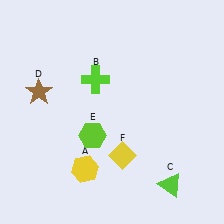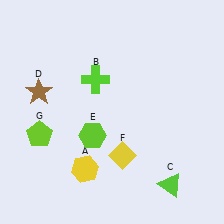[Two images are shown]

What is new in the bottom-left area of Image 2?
A lime pentagon (G) was added in the bottom-left area of Image 2.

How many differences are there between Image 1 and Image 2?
There is 1 difference between the two images.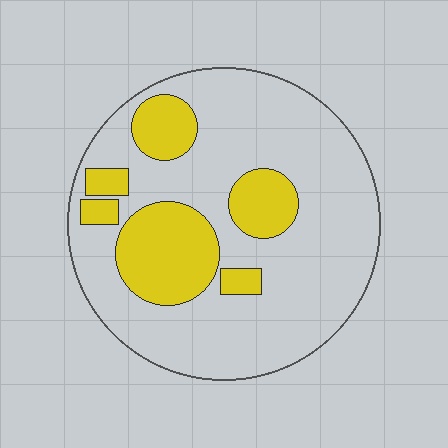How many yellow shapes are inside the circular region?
6.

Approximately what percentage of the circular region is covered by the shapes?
Approximately 25%.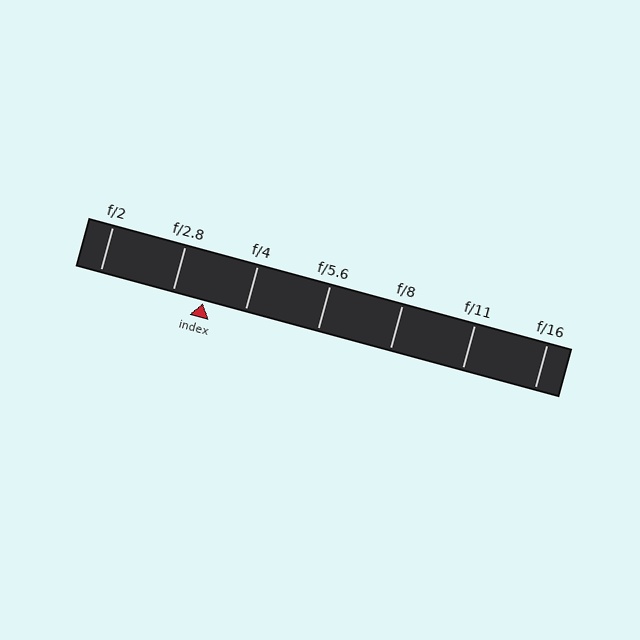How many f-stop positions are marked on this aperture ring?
There are 7 f-stop positions marked.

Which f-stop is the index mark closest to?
The index mark is closest to f/2.8.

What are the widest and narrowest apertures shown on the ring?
The widest aperture shown is f/2 and the narrowest is f/16.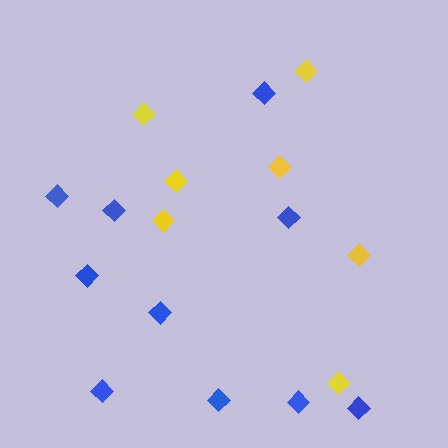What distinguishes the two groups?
There are 2 groups: one group of blue diamonds (10) and one group of yellow diamonds (7).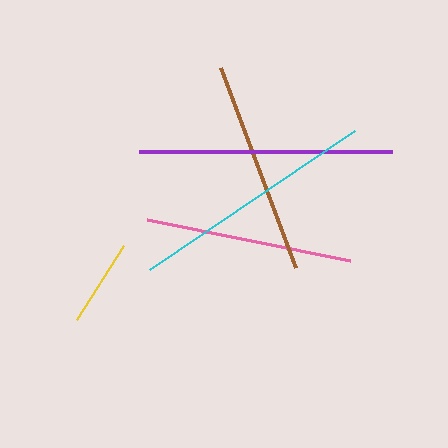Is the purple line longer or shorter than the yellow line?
The purple line is longer than the yellow line.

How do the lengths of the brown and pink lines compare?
The brown and pink lines are approximately the same length.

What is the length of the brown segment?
The brown segment is approximately 214 pixels long.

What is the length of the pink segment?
The pink segment is approximately 207 pixels long.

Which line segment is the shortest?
The yellow line is the shortest at approximately 87 pixels.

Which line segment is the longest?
The purple line is the longest at approximately 253 pixels.